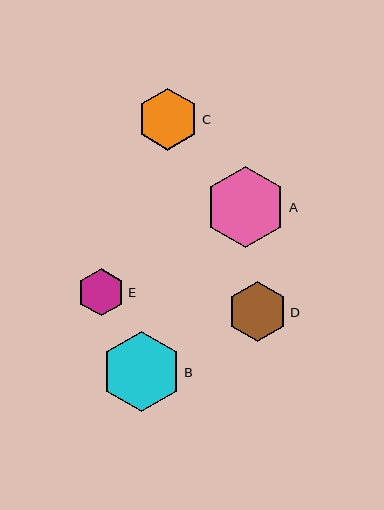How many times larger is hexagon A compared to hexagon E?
Hexagon A is approximately 1.7 times the size of hexagon E.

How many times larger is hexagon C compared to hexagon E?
Hexagon C is approximately 1.3 times the size of hexagon E.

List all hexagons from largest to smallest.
From largest to smallest: A, B, C, D, E.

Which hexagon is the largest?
Hexagon A is the largest with a size of approximately 81 pixels.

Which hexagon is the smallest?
Hexagon E is the smallest with a size of approximately 47 pixels.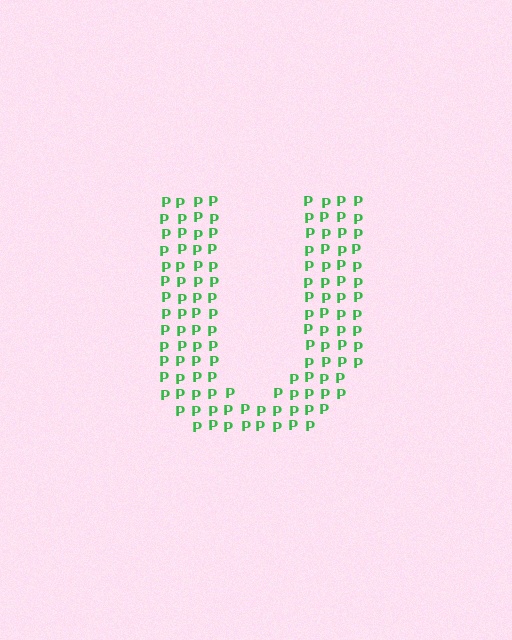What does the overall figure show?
The overall figure shows the letter U.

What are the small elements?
The small elements are letter P's.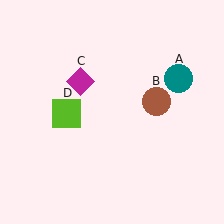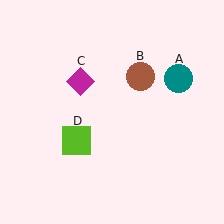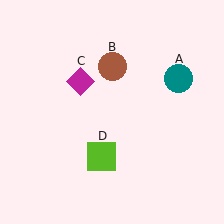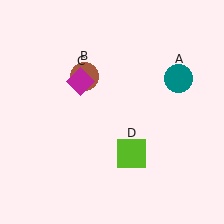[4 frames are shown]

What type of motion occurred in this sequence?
The brown circle (object B), lime square (object D) rotated counterclockwise around the center of the scene.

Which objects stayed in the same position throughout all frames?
Teal circle (object A) and magenta diamond (object C) remained stationary.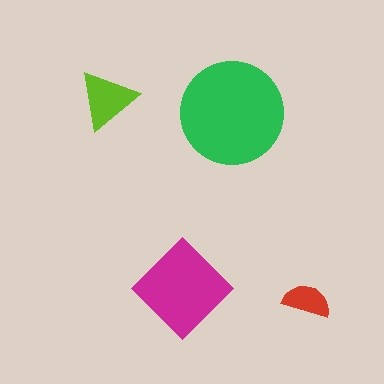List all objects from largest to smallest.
The green circle, the magenta diamond, the lime triangle, the red semicircle.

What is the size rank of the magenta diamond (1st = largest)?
2nd.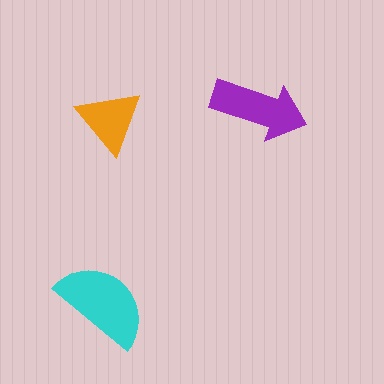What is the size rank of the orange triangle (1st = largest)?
3rd.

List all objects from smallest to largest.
The orange triangle, the purple arrow, the cyan semicircle.